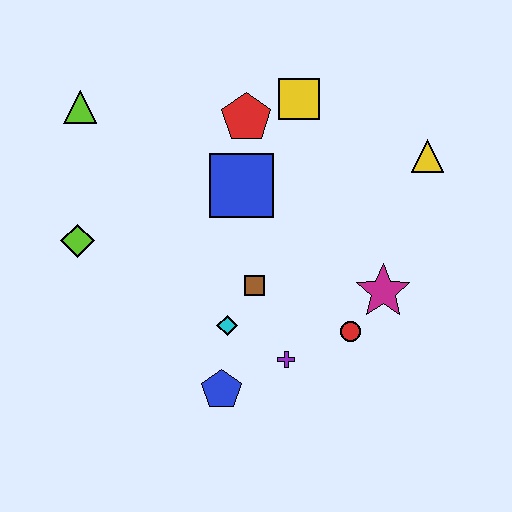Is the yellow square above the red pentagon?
Yes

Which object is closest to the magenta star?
The red circle is closest to the magenta star.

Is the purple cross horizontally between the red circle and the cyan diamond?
Yes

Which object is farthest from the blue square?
The blue pentagon is farthest from the blue square.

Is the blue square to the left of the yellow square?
Yes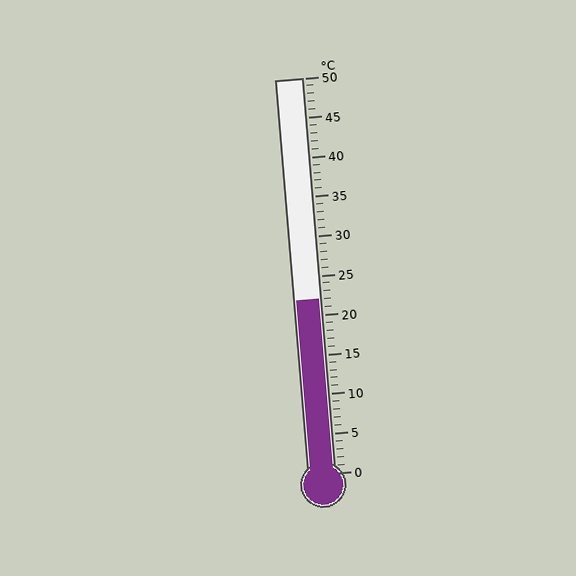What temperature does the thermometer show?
The thermometer shows approximately 22°C.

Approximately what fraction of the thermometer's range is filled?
The thermometer is filled to approximately 45% of its range.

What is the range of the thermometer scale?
The thermometer scale ranges from 0°C to 50°C.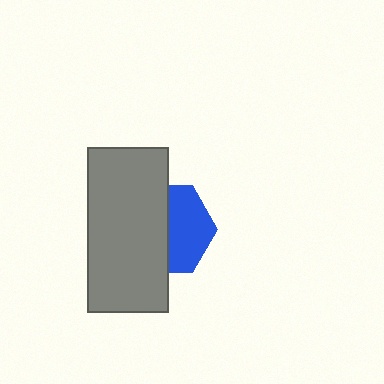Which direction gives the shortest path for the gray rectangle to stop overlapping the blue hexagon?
Moving left gives the shortest separation.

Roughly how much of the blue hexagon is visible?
About half of it is visible (roughly 47%).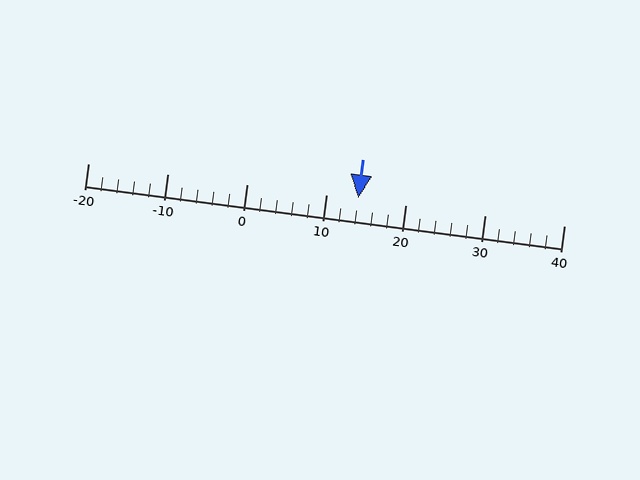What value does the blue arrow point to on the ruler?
The blue arrow points to approximately 14.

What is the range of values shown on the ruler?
The ruler shows values from -20 to 40.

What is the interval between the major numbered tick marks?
The major tick marks are spaced 10 units apart.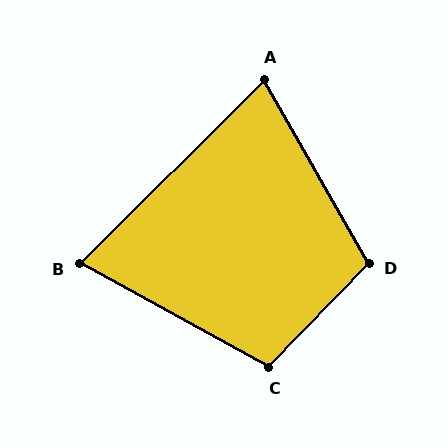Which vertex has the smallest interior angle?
B, at approximately 74 degrees.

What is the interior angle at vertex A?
Approximately 75 degrees (acute).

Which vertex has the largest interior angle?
D, at approximately 106 degrees.